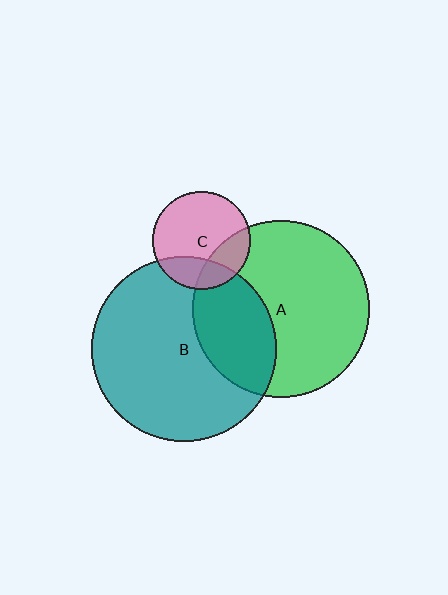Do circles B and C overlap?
Yes.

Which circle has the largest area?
Circle B (teal).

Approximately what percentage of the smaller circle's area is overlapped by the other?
Approximately 25%.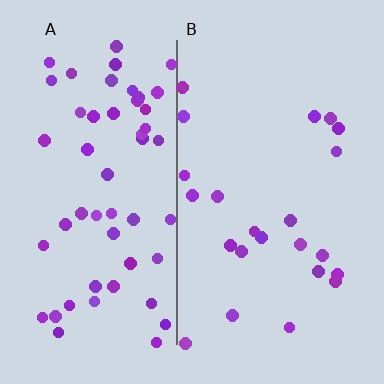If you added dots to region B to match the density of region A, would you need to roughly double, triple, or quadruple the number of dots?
Approximately double.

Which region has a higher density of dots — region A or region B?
A (the left).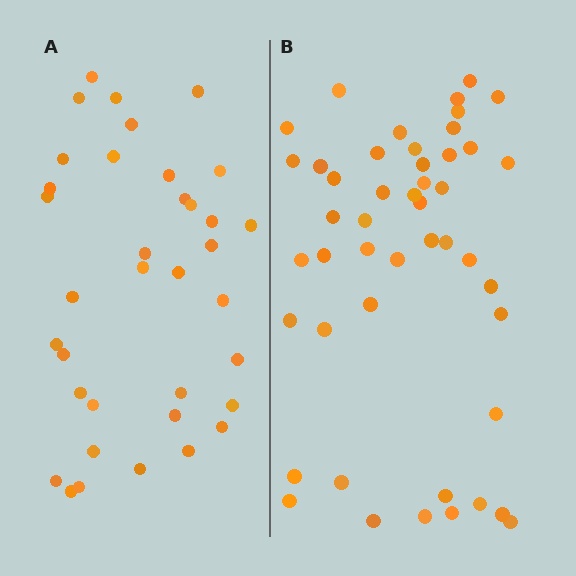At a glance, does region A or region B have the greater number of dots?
Region B (the right region) has more dots.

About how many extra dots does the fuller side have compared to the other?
Region B has roughly 12 or so more dots than region A.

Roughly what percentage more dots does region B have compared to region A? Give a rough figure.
About 30% more.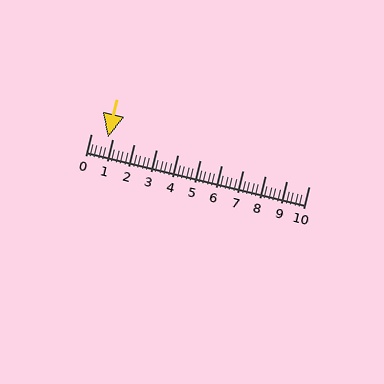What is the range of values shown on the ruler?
The ruler shows values from 0 to 10.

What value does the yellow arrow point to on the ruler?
The yellow arrow points to approximately 0.8.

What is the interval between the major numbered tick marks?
The major tick marks are spaced 1 units apart.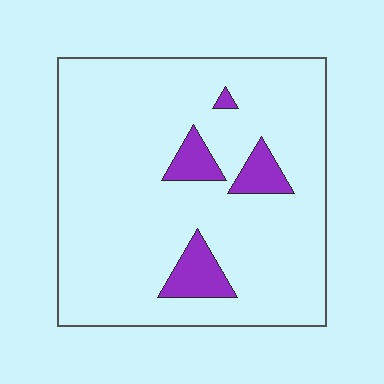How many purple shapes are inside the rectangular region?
4.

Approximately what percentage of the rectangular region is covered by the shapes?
Approximately 10%.